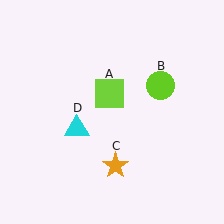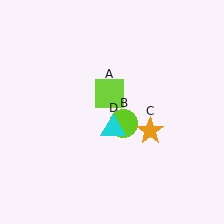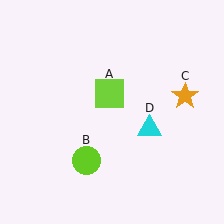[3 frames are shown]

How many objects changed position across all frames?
3 objects changed position: lime circle (object B), orange star (object C), cyan triangle (object D).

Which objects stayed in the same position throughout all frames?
Lime square (object A) remained stationary.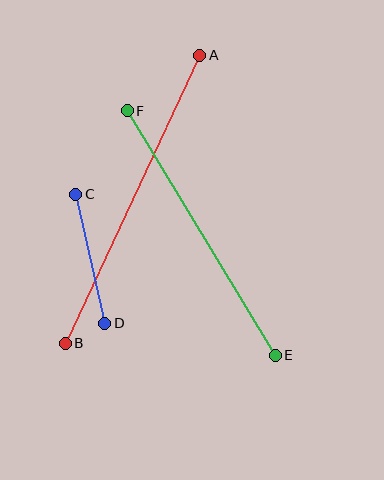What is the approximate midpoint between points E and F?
The midpoint is at approximately (201, 233) pixels.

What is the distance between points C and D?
The distance is approximately 132 pixels.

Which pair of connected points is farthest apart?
Points A and B are farthest apart.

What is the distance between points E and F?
The distance is approximately 286 pixels.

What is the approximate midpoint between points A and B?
The midpoint is at approximately (132, 199) pixels.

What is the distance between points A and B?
The distance is approximately 318 pixels.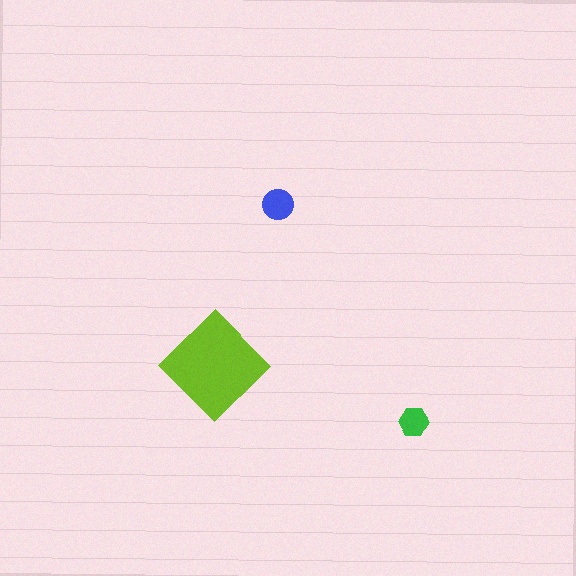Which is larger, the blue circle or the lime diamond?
The lime diamond.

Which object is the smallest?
The green hexagon.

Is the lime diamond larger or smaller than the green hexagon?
Larger.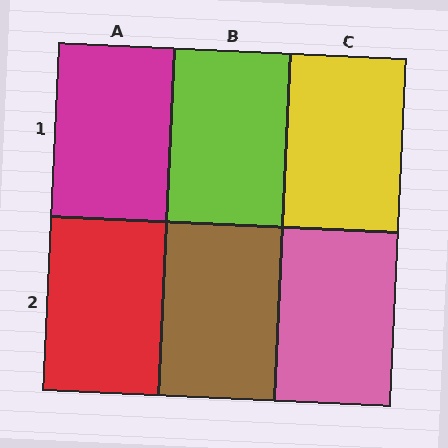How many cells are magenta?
1 cell is magenta.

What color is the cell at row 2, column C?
Pink.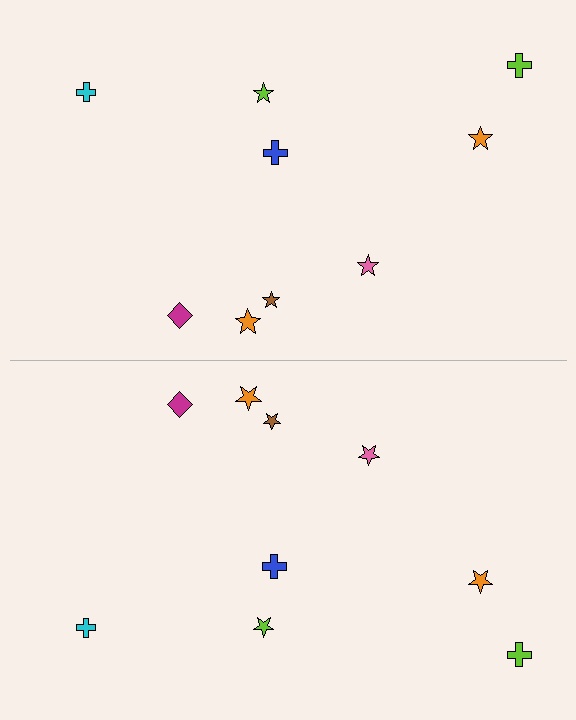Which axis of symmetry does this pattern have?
The pattern has a horizontal axis of symmetry running through the center of the image.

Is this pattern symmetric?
Yes, this pattern has bilateral (reflection) symmetry.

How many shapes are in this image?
There are 18 shapes in this image.